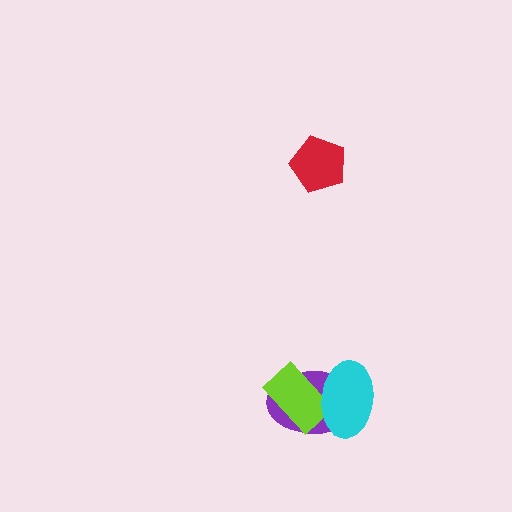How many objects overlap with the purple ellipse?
2 objects overlap with the purple ellipse.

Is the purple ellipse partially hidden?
Yes, it is partially covered by another shape.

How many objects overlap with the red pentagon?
0 objects overlap with the red pentagon.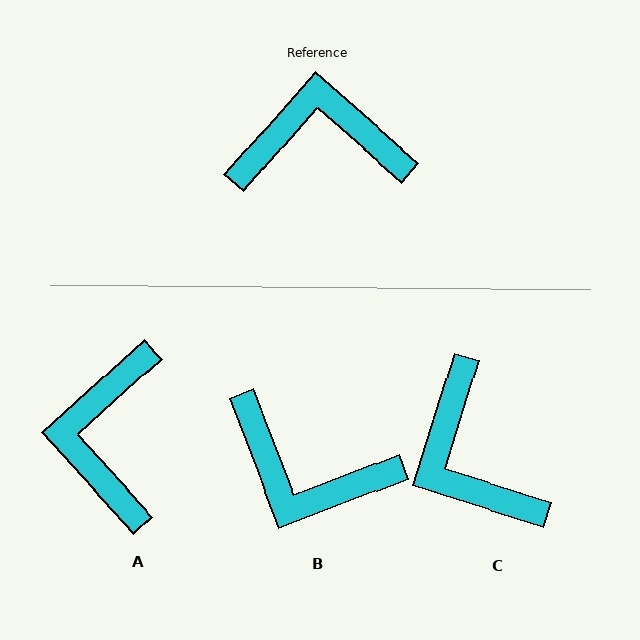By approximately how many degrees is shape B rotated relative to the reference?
Approximately 152 degrees counter-clockwise.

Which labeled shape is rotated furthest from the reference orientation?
B, about 152 degrees away.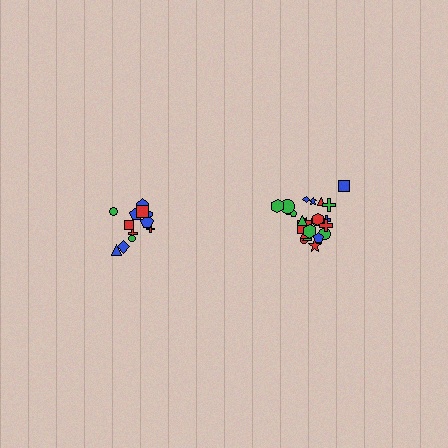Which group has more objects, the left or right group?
The right group.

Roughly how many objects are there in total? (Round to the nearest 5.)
Roughly 35 objects in total.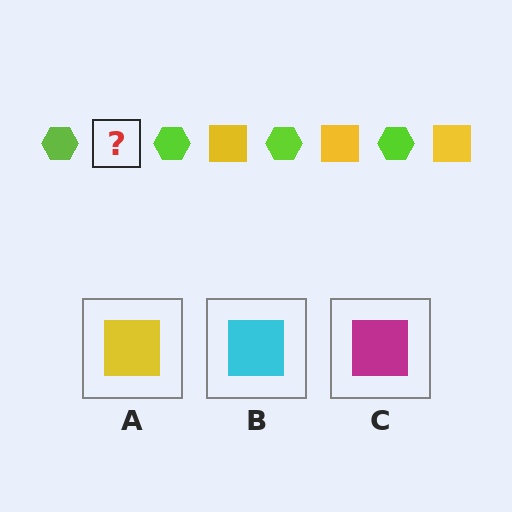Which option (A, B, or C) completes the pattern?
A.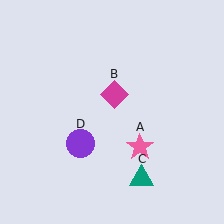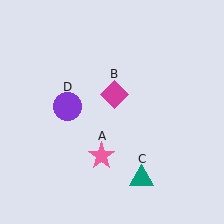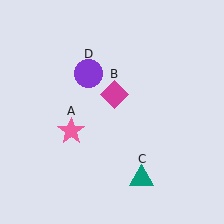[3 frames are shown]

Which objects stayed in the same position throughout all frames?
Magenta diamond (object B) and teal triangle (object C) remained stationary.